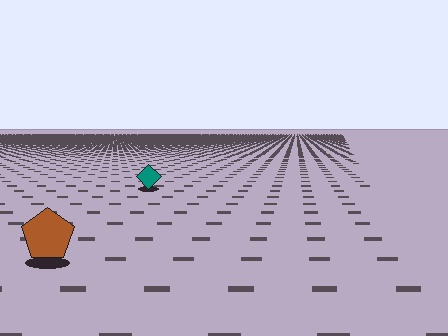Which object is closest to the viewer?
The brown pentagon is closest. The texture marks near it are larger and more spread out.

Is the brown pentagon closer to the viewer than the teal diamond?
Yes. The brown pentagon is closer — you can tell from the texture gradient: the ground texture is coarser near it.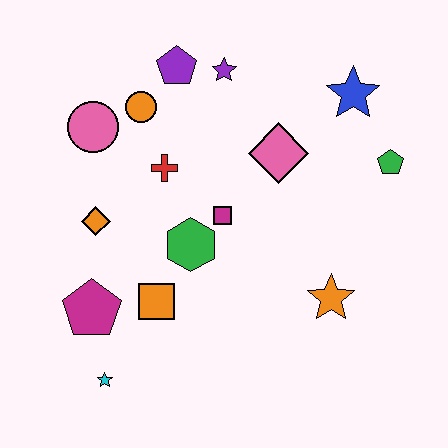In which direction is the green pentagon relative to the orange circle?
The green pentagon is to the right of the orange circle.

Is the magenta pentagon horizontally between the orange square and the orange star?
No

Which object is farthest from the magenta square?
The cyan star is farthest from the magenta square.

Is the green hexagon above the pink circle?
No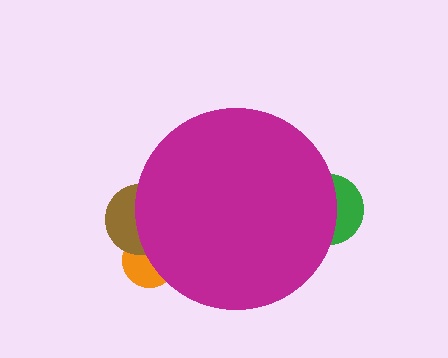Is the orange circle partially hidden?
Yes, the orange circle is partially hidden behind the magenta circle.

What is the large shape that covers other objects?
A magenta circle.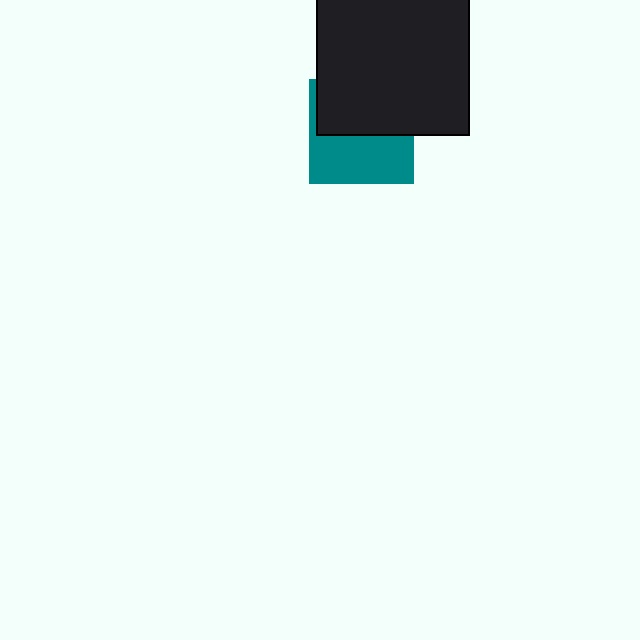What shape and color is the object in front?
The object in front is a black square.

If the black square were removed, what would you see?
You would see the complete teal square.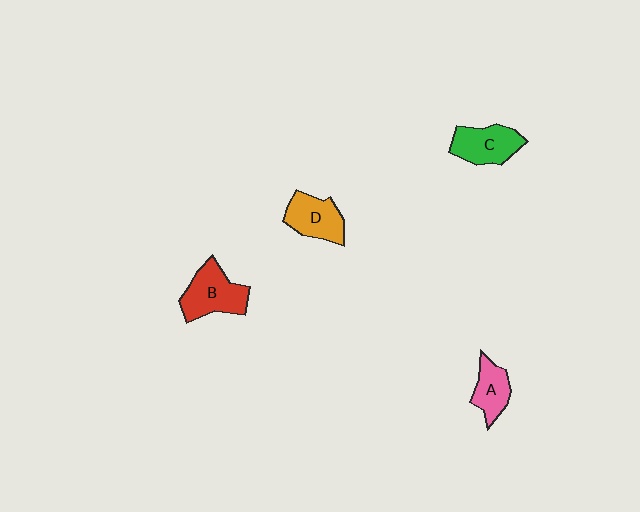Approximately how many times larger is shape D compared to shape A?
Approximately 1.3 times.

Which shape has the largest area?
Shape B (red).